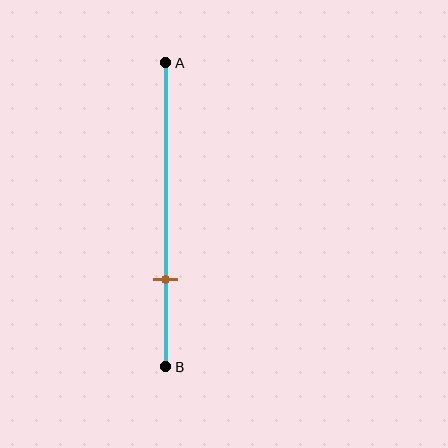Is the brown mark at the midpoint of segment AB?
No, the mark is at about 70% from A, not at the 50% midpoint.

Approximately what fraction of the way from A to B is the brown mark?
The brown mark is approximately 70% of the way from A to B.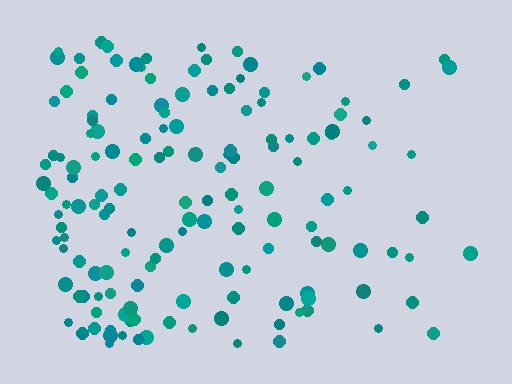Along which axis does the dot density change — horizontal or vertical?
Horizontal.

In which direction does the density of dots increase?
From right to left, with the left side densest.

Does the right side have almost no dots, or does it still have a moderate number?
Still a moderate number, just noticeably fewer than the left.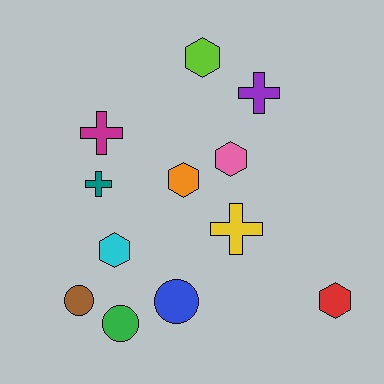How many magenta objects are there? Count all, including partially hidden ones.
There is 1 magenta object.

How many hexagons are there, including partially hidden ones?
There are 5 hexagons.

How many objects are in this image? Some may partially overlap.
There are 12 objects.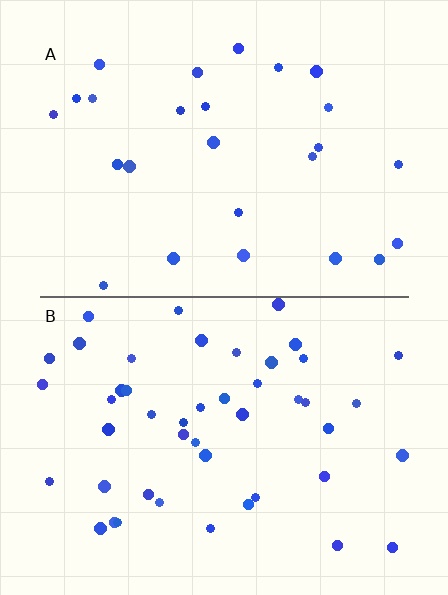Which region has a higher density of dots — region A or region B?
B (the bottom).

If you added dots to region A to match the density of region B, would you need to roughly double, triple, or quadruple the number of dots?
Approximately double.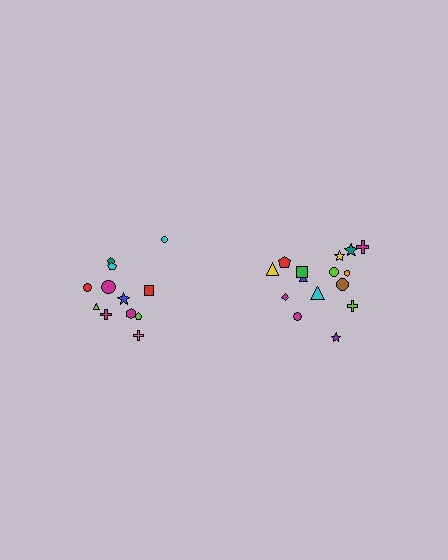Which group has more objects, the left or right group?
The right group.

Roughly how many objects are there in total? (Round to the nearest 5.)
Roughly 25 objects in total.